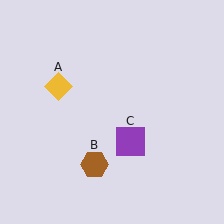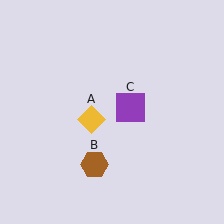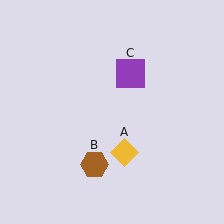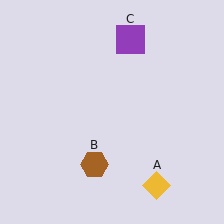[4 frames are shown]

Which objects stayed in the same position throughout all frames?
Brown hexagon (object B) remained stationary.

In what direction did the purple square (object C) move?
The purple square (object C) moved up.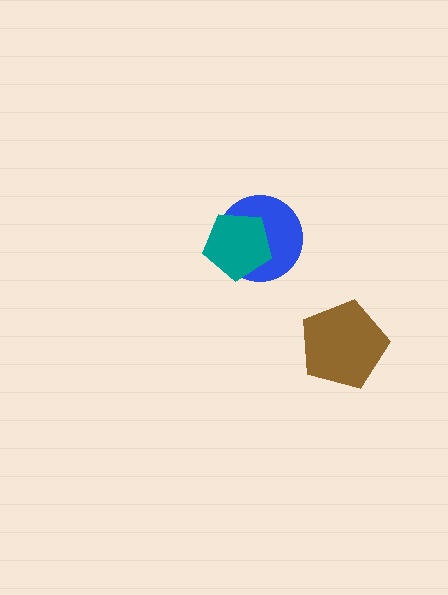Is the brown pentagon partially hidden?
No, no other shape covers it.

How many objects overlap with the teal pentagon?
1 object overlaps with the teal pentagon.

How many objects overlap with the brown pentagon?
0 objects overlap with the brown pentagon.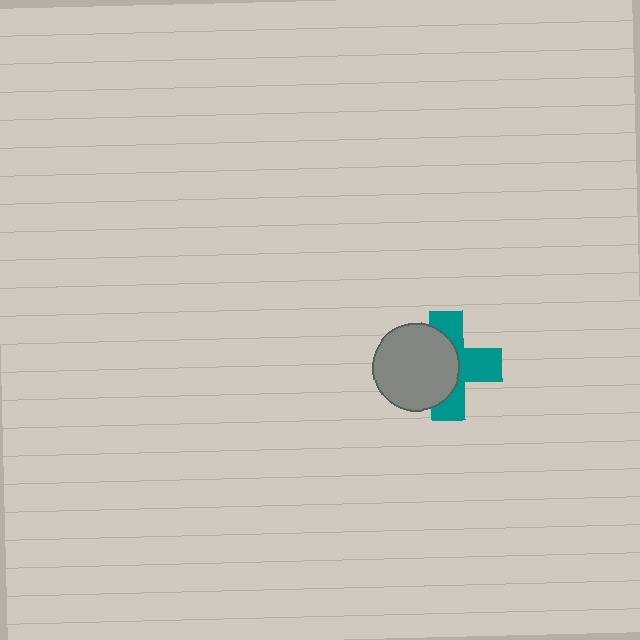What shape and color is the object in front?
The object in front is a gray circle.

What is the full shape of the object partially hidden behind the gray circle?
The partially hidden object is a teal cross.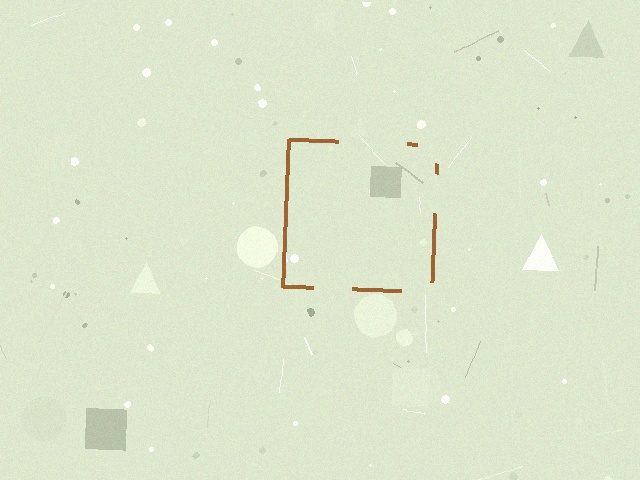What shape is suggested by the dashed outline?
The dashed outline suggests a square.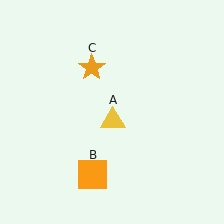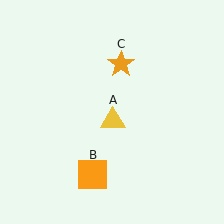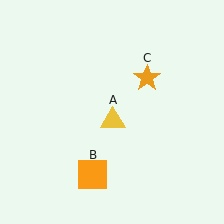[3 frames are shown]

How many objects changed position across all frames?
1 object changed position: orange star (object C).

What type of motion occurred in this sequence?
The orange star (object C) rotated clockwise around the center of the scene.